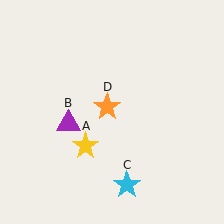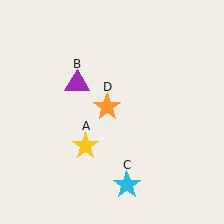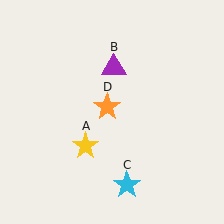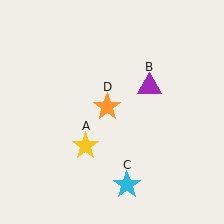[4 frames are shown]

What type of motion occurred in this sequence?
The purple triangle (object B) rotated clockwise around the center of the scene.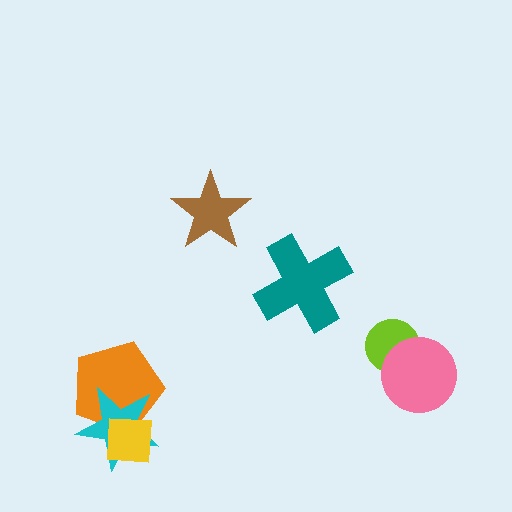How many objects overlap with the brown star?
0 objects overlap with the brown star.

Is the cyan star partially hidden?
Yes, it is partially covered by another shape.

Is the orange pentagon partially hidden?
Yes, it is partially covered by another shape.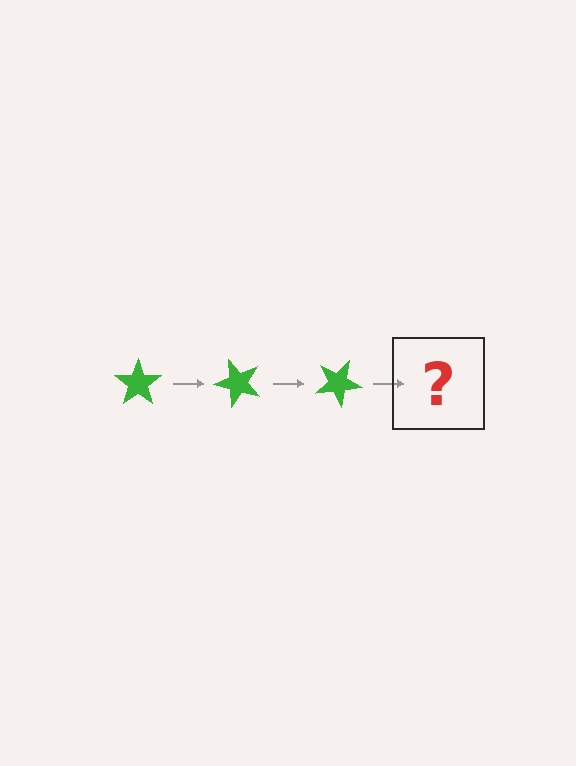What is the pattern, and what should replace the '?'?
The pattern is that the star rotates 50 degrees each step. The '?' should be a green star rotated 150 degrees.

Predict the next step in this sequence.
The next step is a green star rotated 150 degrees.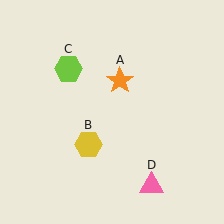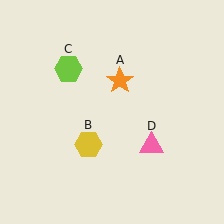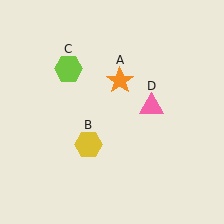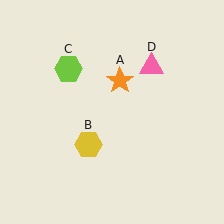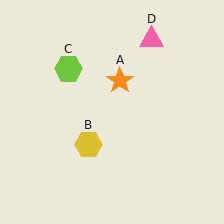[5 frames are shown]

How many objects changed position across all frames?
1 object changed position: pink triangle (object D).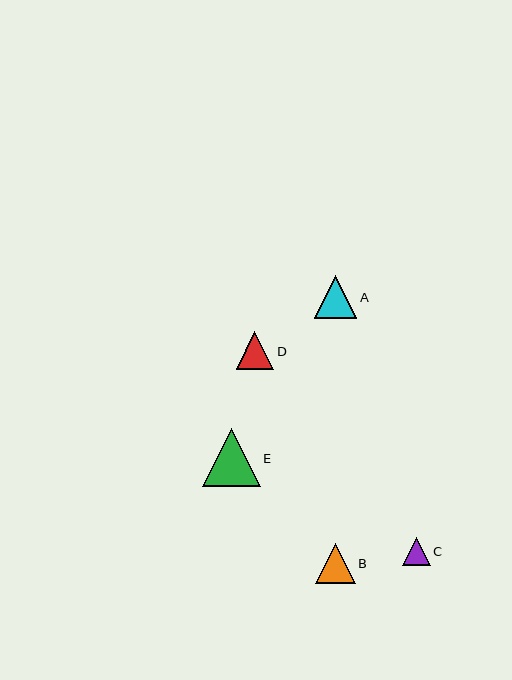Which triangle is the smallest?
Triangle C is the smallest with a size of approximately 28 pixels.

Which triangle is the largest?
Triangle E is the largest with a size of approximately 58 pixels.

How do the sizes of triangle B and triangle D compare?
Triangle B and triangle D are approximately the same size.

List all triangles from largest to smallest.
From largest to smallest: E, A, B, D, C.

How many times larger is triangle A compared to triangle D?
Triangle A is approximately 1.1 times the size of triangle D.